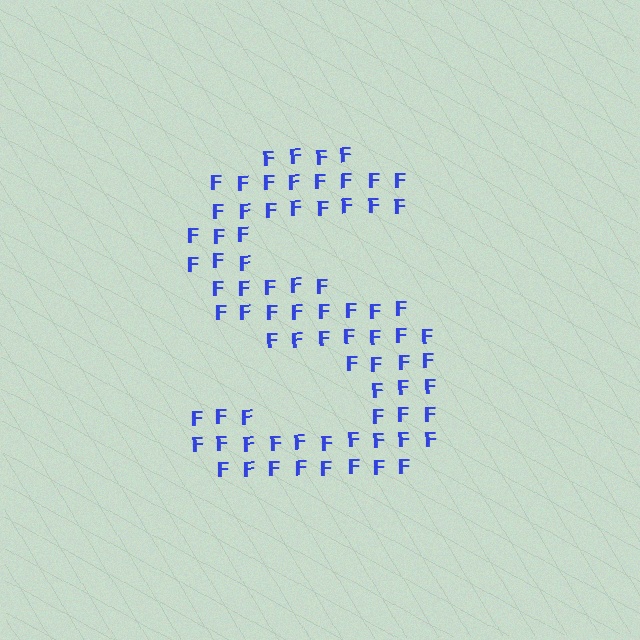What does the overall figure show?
The overall figure shows the letter S.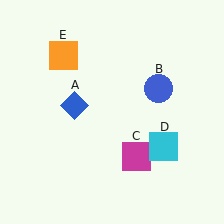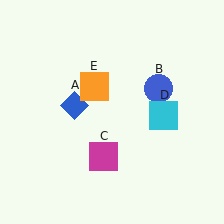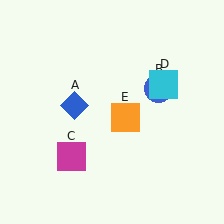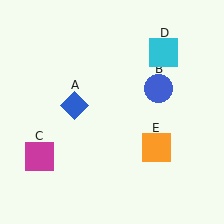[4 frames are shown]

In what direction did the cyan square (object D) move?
The cyan square (object D) moved up.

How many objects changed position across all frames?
3 objects changed position: magenta square (object C), cyan square (object D), orange square (object E).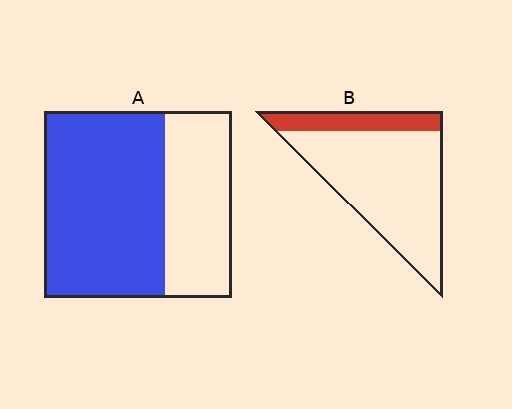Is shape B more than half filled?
No.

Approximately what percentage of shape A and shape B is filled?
A is approximately 65% and B is approximately 20%.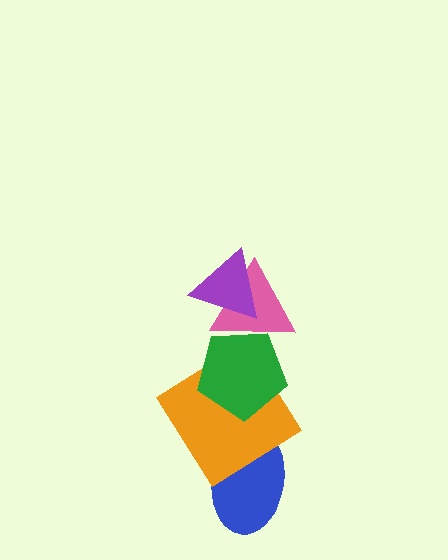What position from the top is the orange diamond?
The orange diamond is 4th from the top.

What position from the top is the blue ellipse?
The blue ellipse is 5th from the top.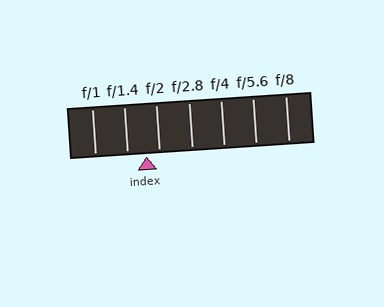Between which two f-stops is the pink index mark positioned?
The index mark is between f/1.4 and f/2.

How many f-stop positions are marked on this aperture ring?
There are 7 f-stop positions marked.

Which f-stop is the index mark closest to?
The index mark is closest to f/2.